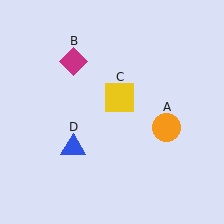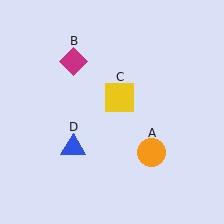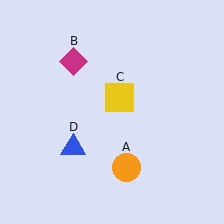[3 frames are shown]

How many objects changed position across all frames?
1 object changed position: orange circle (object A).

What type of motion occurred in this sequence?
The orange circle (object A) rotated clockwise around the center of the scene.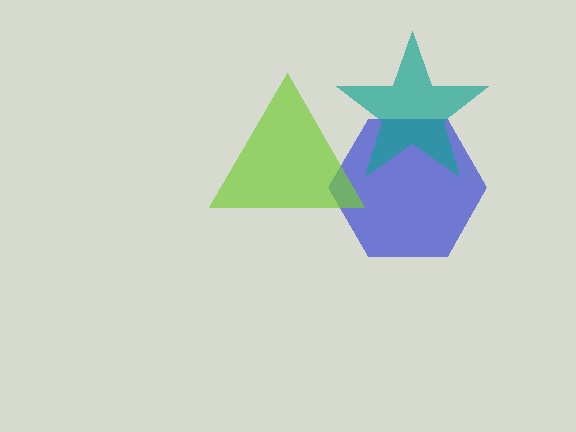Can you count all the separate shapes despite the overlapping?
Yes, there are 3 separate shapes.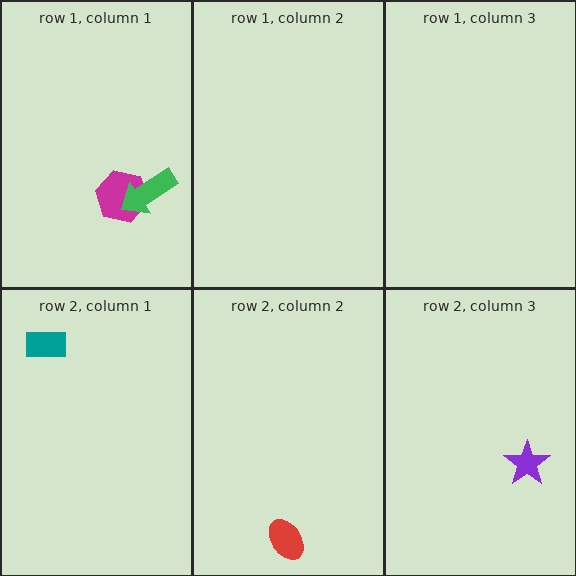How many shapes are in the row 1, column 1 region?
2.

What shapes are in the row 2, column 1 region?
The teal rectangle.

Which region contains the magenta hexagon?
The row 1, column 1 region.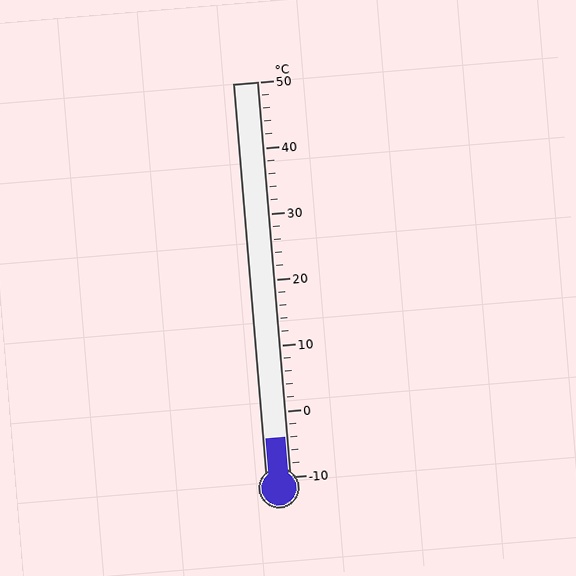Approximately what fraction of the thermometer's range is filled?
The thermometer is filled to approximately 10% of its range.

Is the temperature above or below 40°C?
The temperature is below 40°C.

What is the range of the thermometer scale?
The thermometer scale ranges from -10°C to 50°C.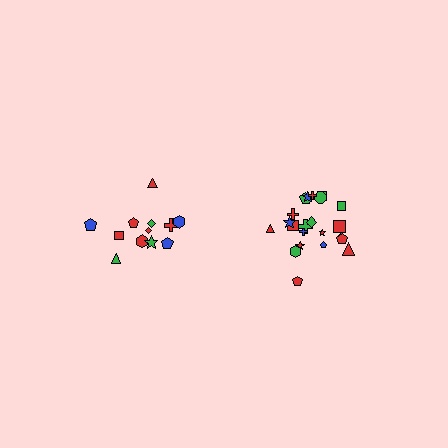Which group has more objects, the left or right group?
The right group.